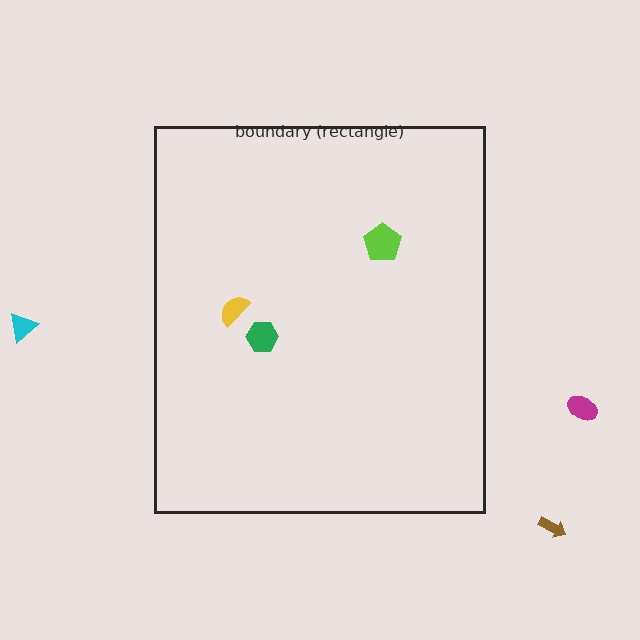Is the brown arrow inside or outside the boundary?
Outside.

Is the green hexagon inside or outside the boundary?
Inside.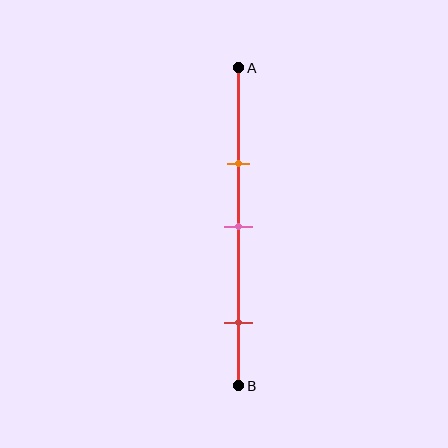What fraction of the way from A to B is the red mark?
The red mark is approximately 80% (0.8) of the way from A to B.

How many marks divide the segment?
There are 3 marks dividing the segment.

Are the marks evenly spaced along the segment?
No, the marks are not evenly spaced.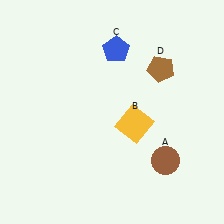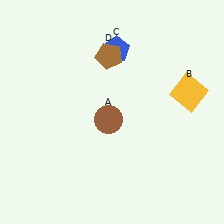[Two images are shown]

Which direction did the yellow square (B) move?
The yellow square (B) moved right.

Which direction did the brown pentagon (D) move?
The brown pentagon (D) moved left.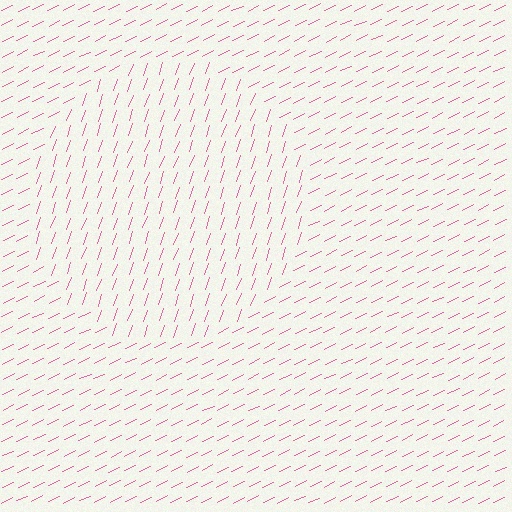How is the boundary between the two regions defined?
The boundary is defined purely by a change in line orientation (approximately 45 degrees difference). All lines are the same color and thickness.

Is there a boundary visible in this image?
Yes, there is a texture boundary formed by a change in line orientation.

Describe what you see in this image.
The image is filled with small pink line segments. A circle region in the image has lines oriented differently from the surrounding lines, creating a visible texture boundary.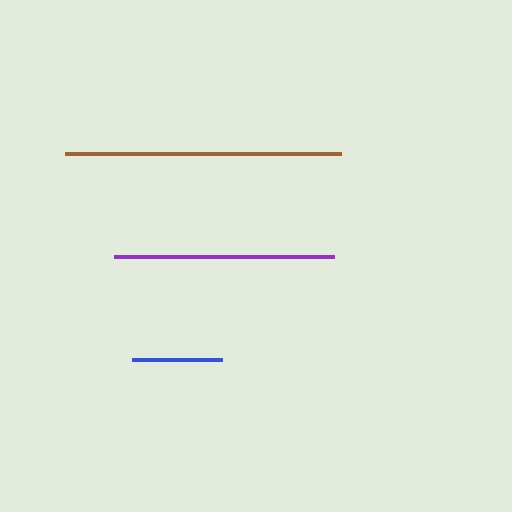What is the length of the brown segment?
The brown segment is approximately 276 pixels long.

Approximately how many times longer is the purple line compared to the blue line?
The purple line is approximately 2.4 times the length of the blue line.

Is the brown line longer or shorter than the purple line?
The brown line is longer than the purple line.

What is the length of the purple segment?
The purple segment is approximately 220 pixels long.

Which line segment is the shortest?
The blue line is the shortest at approximately 90 pixels.